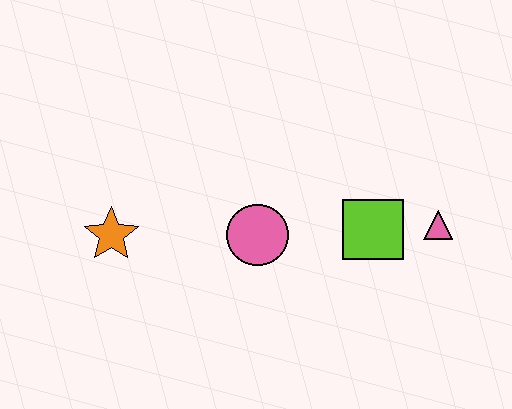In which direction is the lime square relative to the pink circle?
The lime square is to the right of the pink circle.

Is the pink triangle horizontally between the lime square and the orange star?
No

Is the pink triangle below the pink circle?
No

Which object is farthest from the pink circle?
The pink triangle is farthest from the pink circle.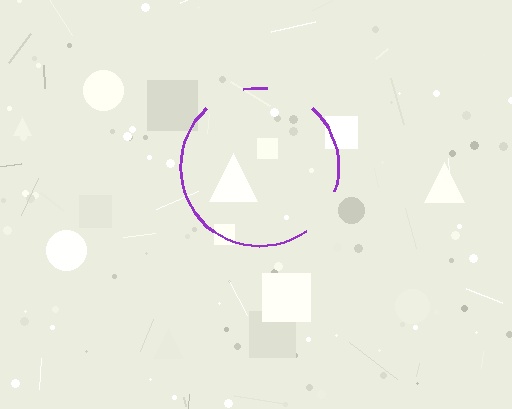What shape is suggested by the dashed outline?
The dashed outline suggests a circle.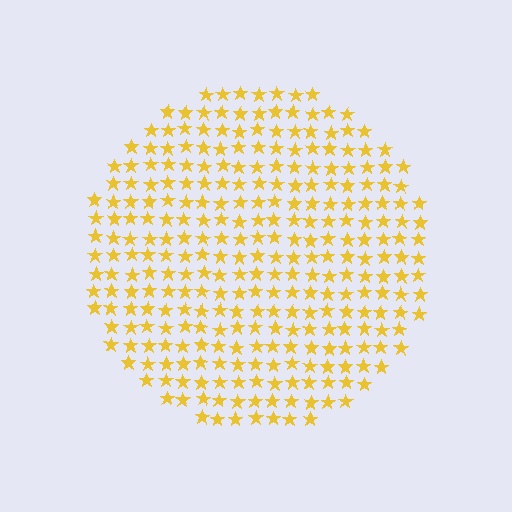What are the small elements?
The small elements are stars.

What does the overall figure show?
The overall figure shows a circle.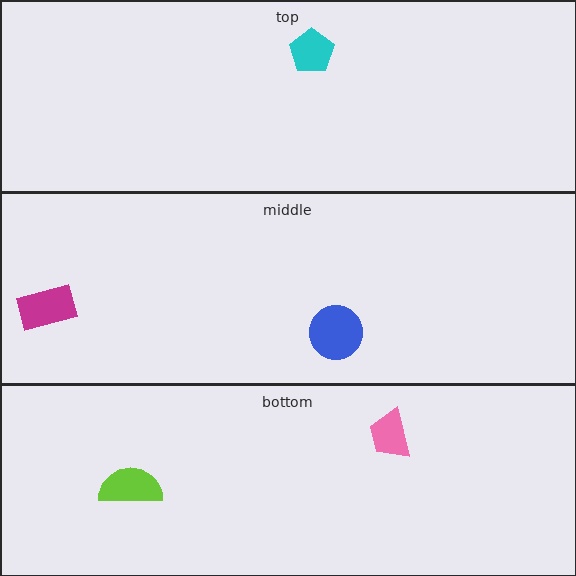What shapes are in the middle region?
The blue circle, the magenta rectangle.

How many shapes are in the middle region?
2.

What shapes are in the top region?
The cyan pentagon.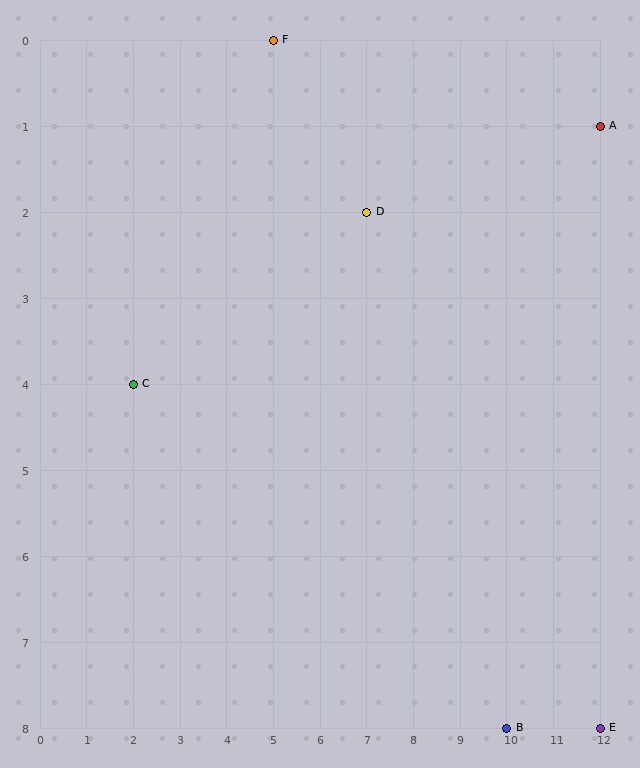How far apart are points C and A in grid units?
Points C and A are 10 columns and 3 rows apart (about 10.4 grid units diagonally).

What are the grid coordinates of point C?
Point C is at grid coordinates (2, 4).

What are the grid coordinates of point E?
Point E is at grid coordinates (12, 8).